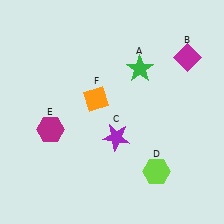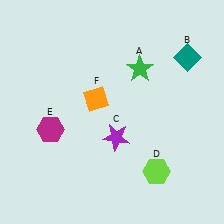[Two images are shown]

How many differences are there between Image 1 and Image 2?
There is 1 difference between the two images.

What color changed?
The diamond (B) changed from magenta in Image 1 to teal in Image 2.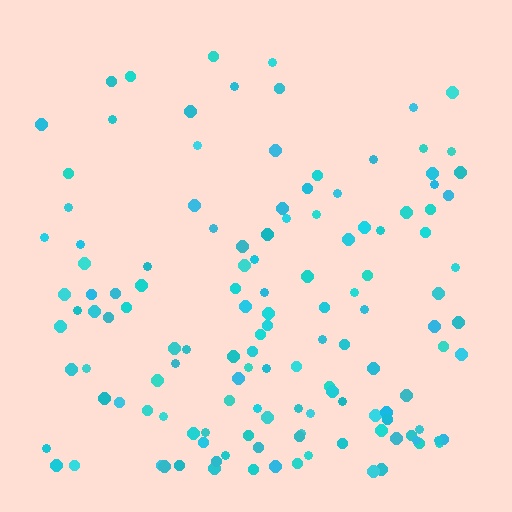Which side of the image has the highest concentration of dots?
The bottom.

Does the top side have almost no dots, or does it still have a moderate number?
Still a moderate number, just noticeably fewer than the bottom.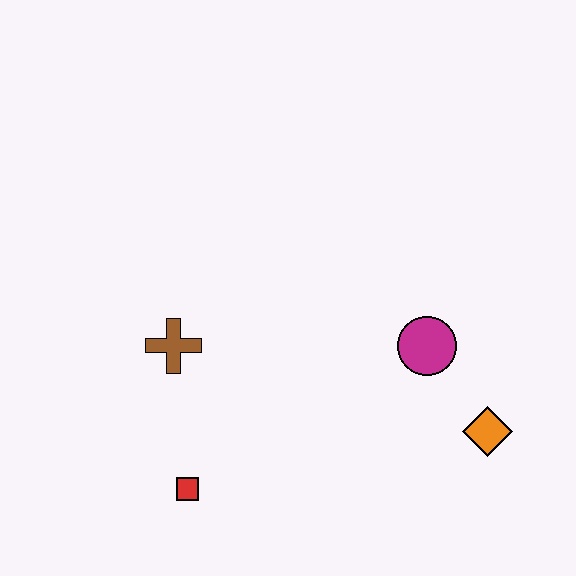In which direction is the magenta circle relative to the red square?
The magenta circle is to the right of the red square.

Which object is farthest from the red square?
The orange diamond is farthest from the red square.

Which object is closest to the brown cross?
The red square is closest to the brown cross.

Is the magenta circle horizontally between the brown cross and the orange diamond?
Yes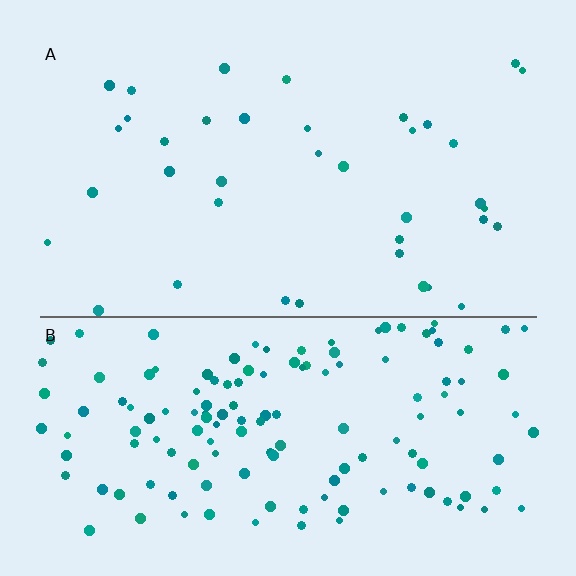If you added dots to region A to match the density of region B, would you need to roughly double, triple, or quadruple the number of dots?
Approximately quadruple.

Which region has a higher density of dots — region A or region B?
B (the bottom).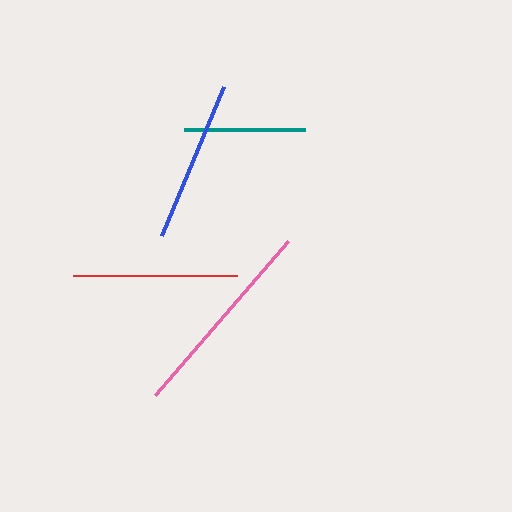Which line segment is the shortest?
The teal line is the shortest at approximately 122 pixels.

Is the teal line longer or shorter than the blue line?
The blue line is longer than the teal line.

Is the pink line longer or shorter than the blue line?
The pink line is longer than the blue line.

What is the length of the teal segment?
The teal segment is approximately 122 pixels long.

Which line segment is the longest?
The pink line is the longest at approximately 203 pixels.